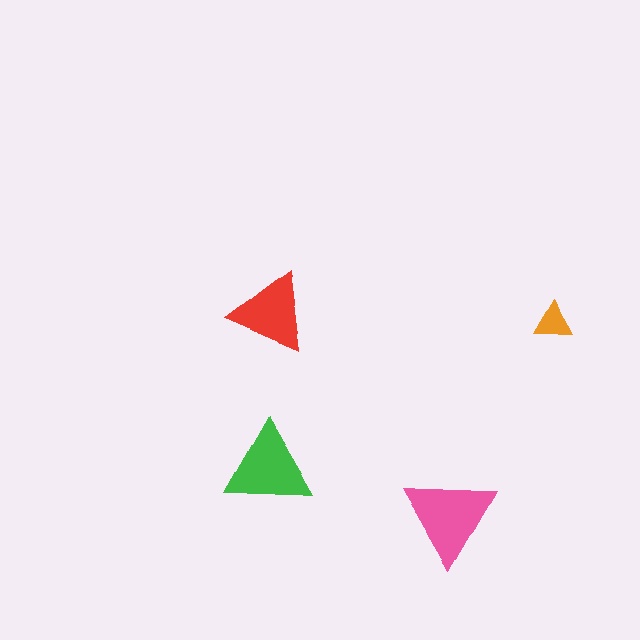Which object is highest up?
The orange triangle is topmost.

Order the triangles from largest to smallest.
the pink one, the green one, the red one, the orange one.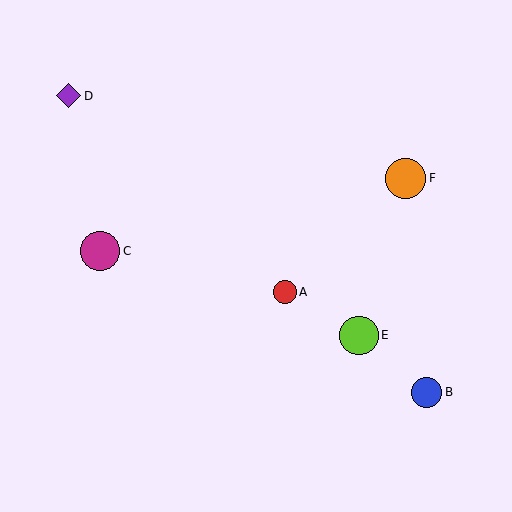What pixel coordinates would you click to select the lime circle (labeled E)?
Click at (359, 335) to select the lime circle E.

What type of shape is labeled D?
Shape D is a purple diamond.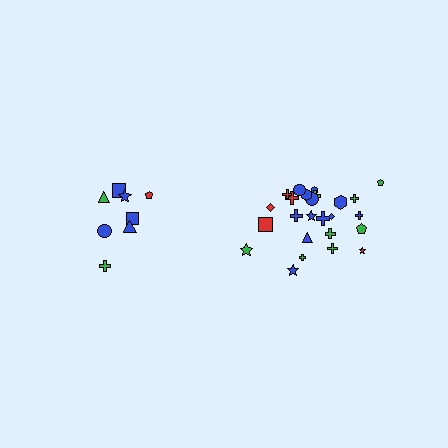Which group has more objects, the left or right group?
The right group.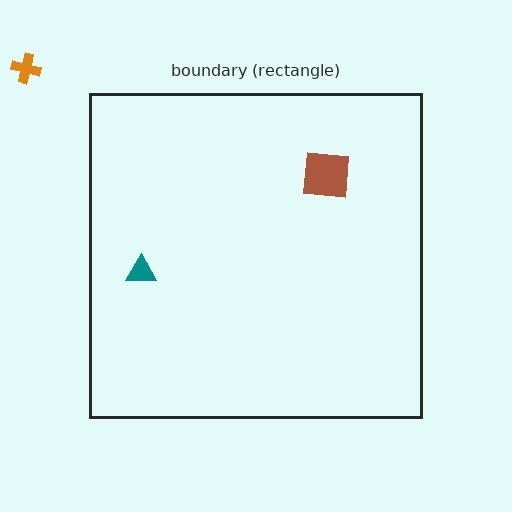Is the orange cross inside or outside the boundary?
Outside.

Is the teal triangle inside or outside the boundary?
Inside.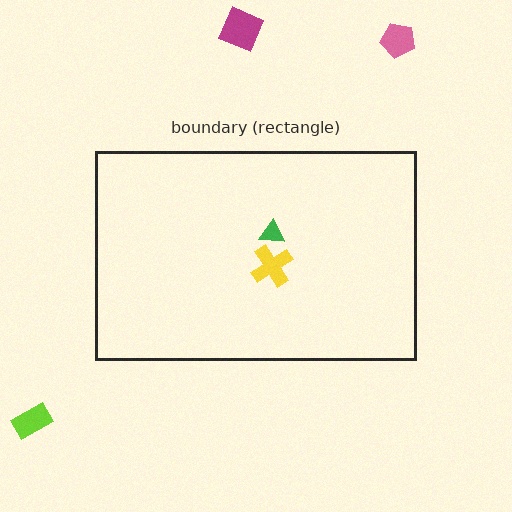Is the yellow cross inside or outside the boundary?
Inside.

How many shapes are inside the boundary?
2 inside, 3 outside.